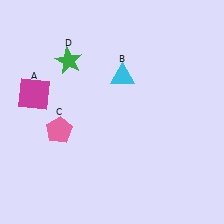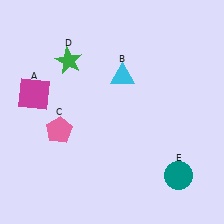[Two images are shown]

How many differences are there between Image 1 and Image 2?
There is 1 difference between the two images.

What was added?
A teal circle (E) was added in Image 2.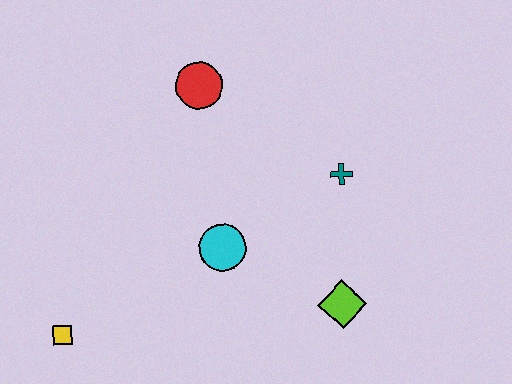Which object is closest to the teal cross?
The lime diamond is closest to the teal cross.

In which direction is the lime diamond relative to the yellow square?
The lime diamond is to the right of the yellow square.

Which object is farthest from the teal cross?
The yellow square is farthest from the teal cross.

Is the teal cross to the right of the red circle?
Yes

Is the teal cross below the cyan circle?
No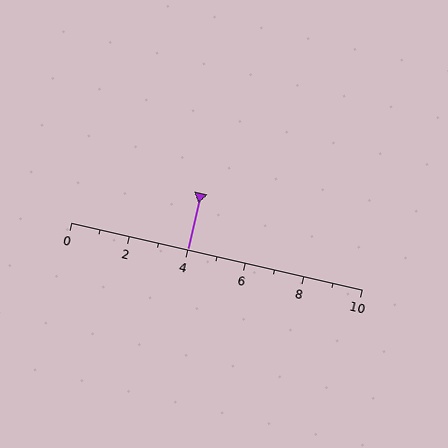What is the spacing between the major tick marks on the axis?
The major ticks are spaced 2 apart.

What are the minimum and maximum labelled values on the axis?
The axis runs from 0 to 10.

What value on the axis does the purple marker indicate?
The marker indicates approximately 4.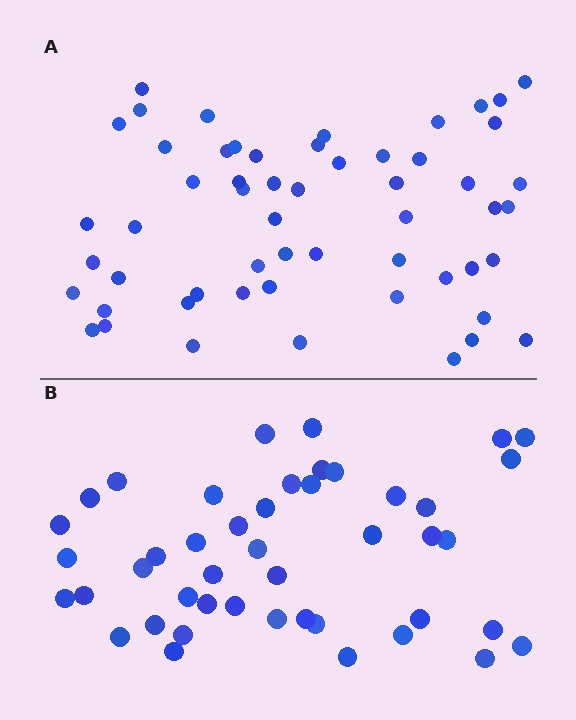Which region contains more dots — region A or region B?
Region A (the top region) has more dots.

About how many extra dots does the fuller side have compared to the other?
Region A has roughly 12 or so more dots than region B.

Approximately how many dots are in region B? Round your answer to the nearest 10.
About 40 dots. (The exact count is 45, which rounds to 40.)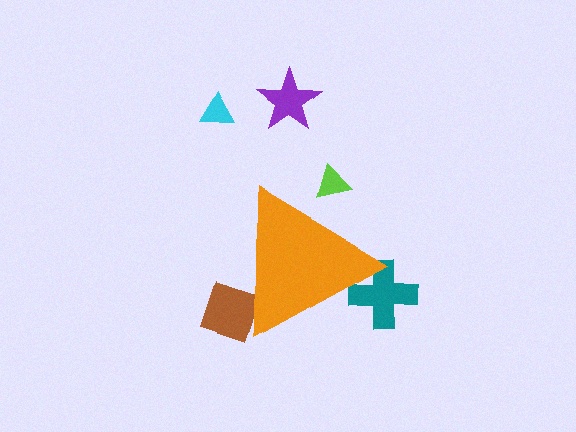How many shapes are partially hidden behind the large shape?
3 shapes are partially hidden.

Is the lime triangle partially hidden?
Yes, the lime triangle is partially hidden behind the orange triangle.